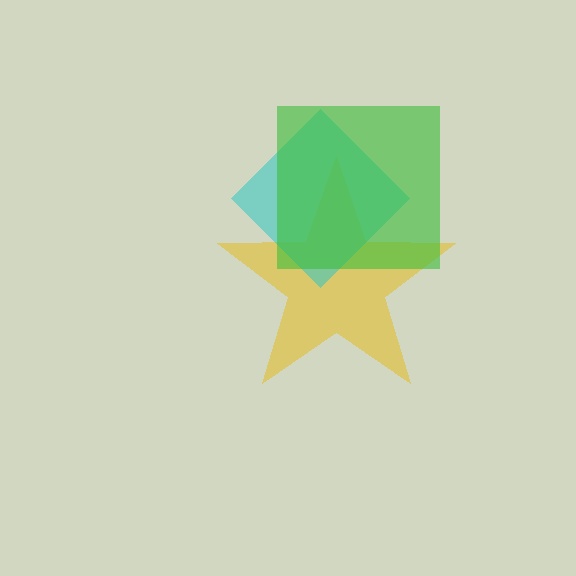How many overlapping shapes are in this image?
There are 3 overlapping shapes in the image.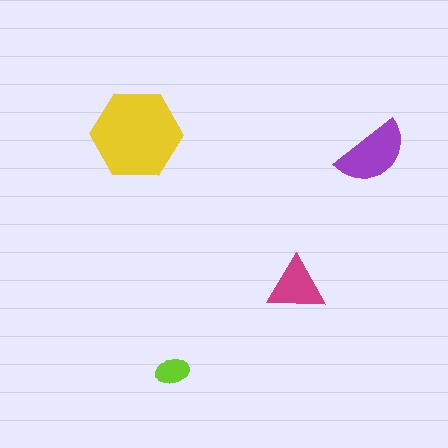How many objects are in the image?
There are 4 objects in the image.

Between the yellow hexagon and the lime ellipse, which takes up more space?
The yellow hexagon.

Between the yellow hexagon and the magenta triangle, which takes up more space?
The yellow hexagon.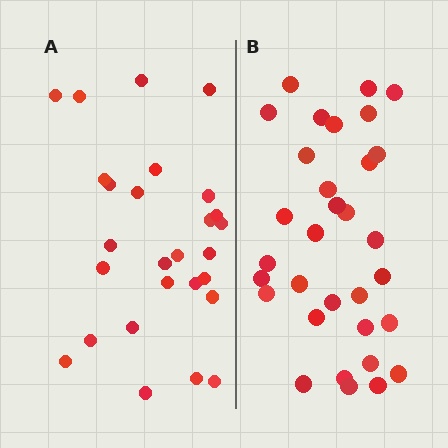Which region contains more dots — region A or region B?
Region B (the right region) has more dots.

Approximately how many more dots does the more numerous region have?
Region B has about 5 more dots than region A.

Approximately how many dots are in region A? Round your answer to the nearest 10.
About 30 dots. (The exact count is 27, which rounds to 30.)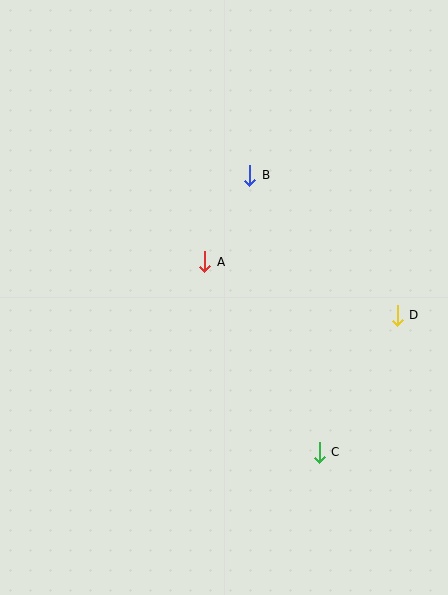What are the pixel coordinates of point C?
Point C is at (319, 452).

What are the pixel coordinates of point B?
Point B is at (250, 175).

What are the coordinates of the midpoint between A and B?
The midpoint between A and B is at (227, 219).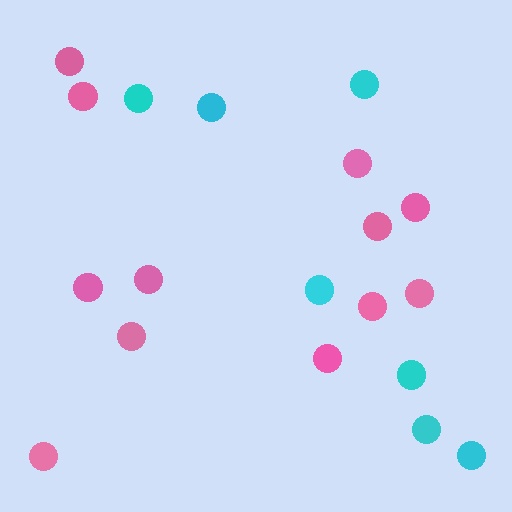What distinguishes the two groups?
There are 2 groups: one group of pink circles (12) and one group of cyan circles (7).